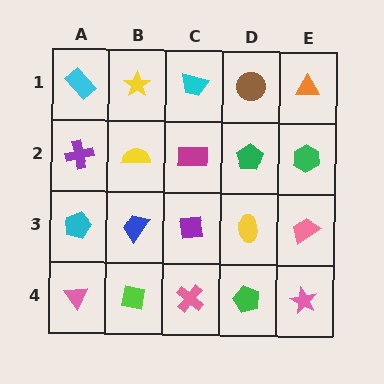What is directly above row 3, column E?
A green hexagon.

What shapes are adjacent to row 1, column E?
A green hexagon (row 2, column E), a brown circle (row 1, column D).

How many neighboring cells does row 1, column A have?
2.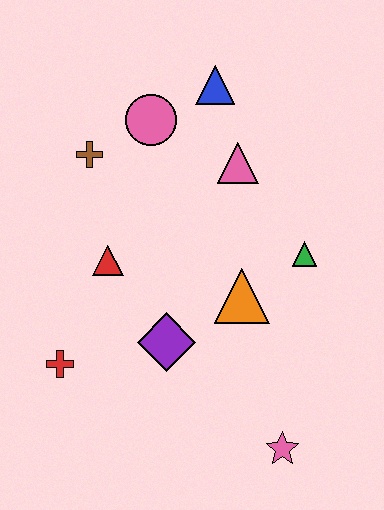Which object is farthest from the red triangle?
The pink star is farthest from the red triangle.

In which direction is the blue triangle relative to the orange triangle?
The blue triangle is above the orange triangle.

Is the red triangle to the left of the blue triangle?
Yes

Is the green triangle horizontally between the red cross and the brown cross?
No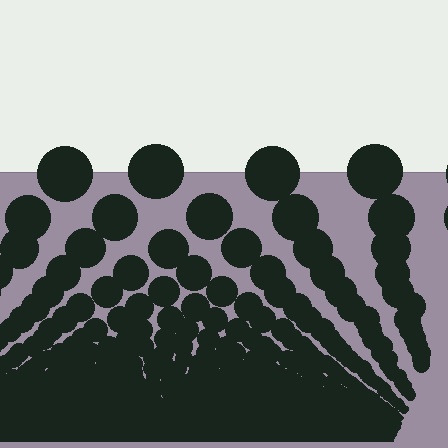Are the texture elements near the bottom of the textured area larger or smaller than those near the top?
Smaller. The gradient is inverted — elements near the bottom are smaller and denser.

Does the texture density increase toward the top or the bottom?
Density increases toward the bottom.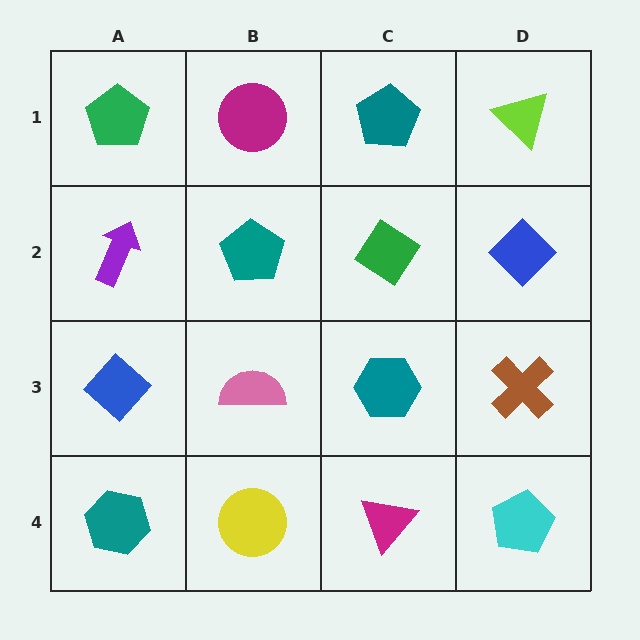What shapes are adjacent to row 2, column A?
A green pentagon (row 1, column A), a blue diamond (row 3, column A), a teal pentagon (row 2, column B).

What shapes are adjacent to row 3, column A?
A purple arrow (row 2, column A), a teal hexagon (row 4, column A), a pink semicircle (row 3, column B).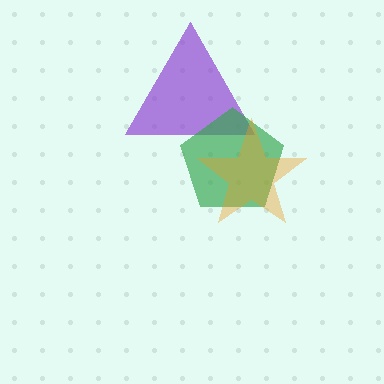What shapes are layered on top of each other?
The layered shapes are: a purple triangle, a green pentagon, an orange star.